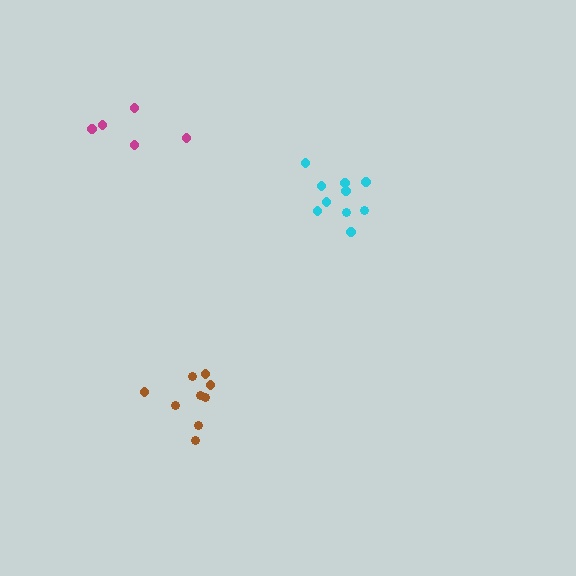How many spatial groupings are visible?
There are 3 spatial groupings.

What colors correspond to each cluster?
The clusters are colored: cyan, magenta, brown.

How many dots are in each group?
Group 1: 10 dots, Group 2: 5 dots, Group 3: 9 dots (24 total).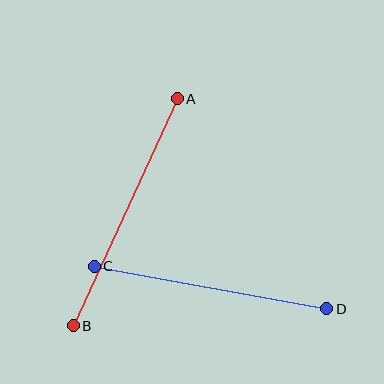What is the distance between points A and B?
The distance is approximately 250 pixels.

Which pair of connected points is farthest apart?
Points A and B are farthest apart.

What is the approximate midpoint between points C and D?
The midpoint is at approximately (210, 287) pixels.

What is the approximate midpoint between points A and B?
The midpoint is at approximately (125, 212) pixels.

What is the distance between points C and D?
The distance is approximately 236 pixels.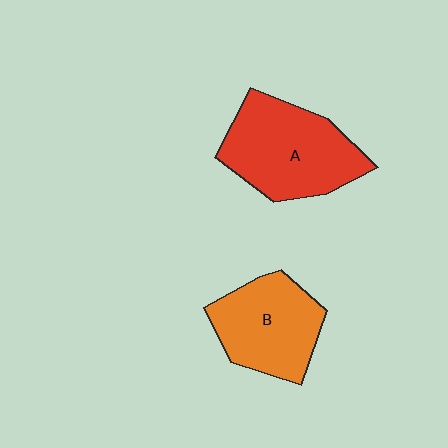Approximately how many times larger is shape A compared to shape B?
Approximately 1.2 times.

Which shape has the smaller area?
Shape B (orange).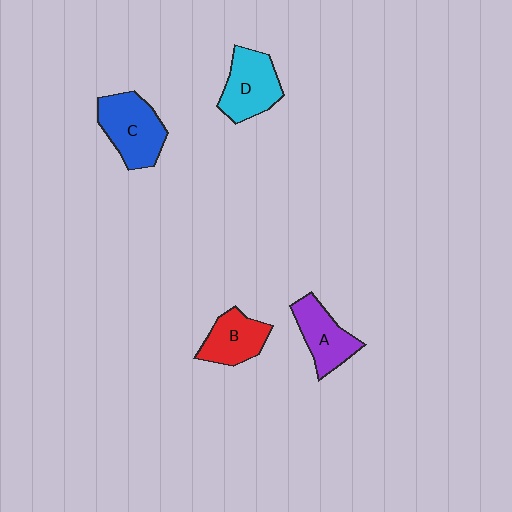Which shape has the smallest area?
Shape B (red).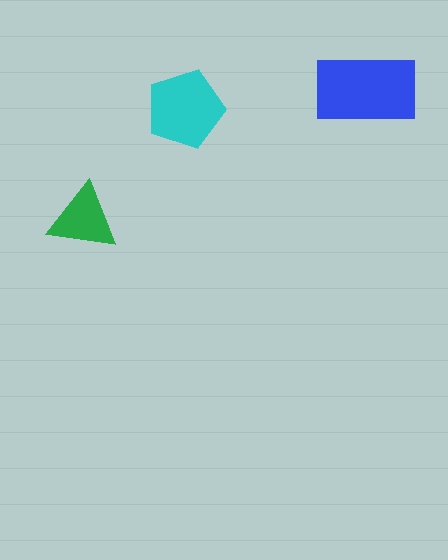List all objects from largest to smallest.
The blue rectangle, the cyan pentagon, the green triangle.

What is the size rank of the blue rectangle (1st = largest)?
1st.